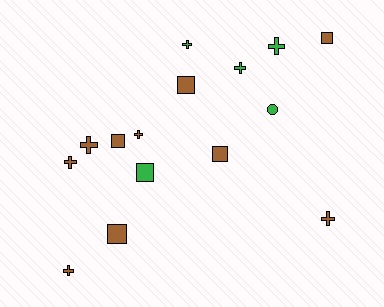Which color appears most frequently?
Brown, with 10 objects.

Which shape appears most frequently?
Cross, with 8 objects.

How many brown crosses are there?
There are 5 brown crosses.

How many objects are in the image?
There are 15 objects.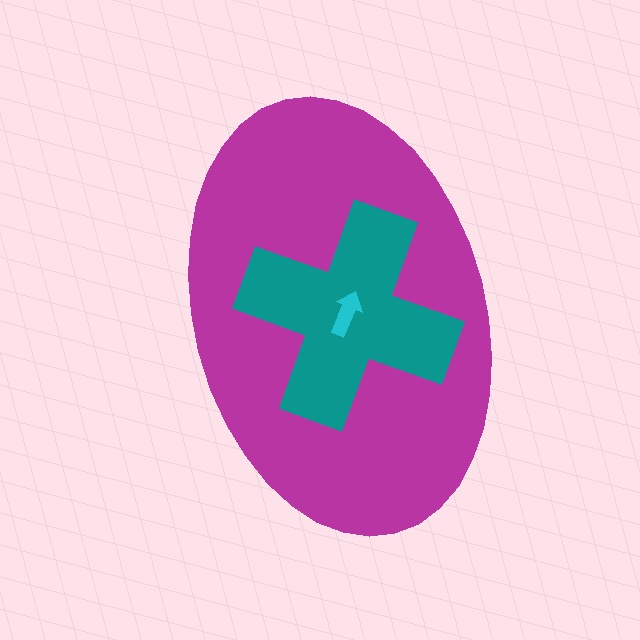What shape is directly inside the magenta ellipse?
The teal cross.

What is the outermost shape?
The magenta ellipse.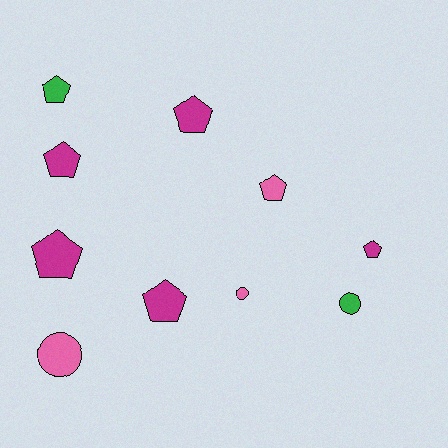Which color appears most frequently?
Magenta, with 5 objects.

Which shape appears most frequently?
Pentagon, with 7 objects.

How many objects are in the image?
There are 10 objects.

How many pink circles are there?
There are 2 pink circles.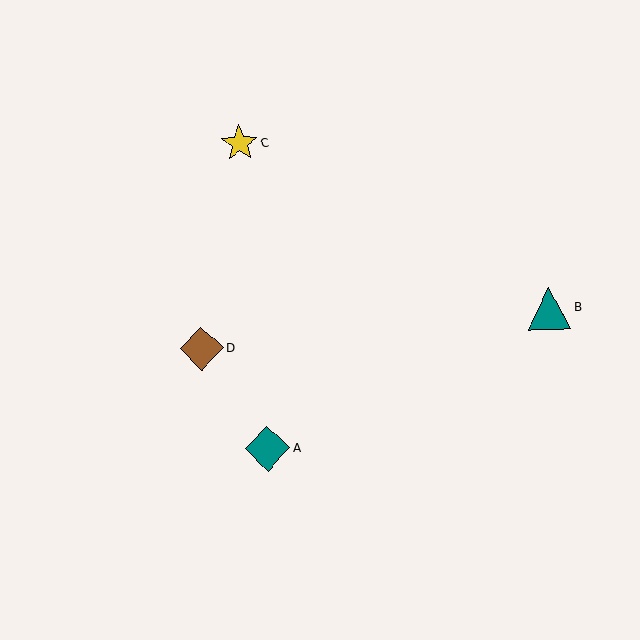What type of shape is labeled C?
Shape C is a yellow star.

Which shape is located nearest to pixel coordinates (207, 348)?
The brown diamond (labeled D) at (202, 348) is nearest to that location.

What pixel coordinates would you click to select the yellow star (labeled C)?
Click at (239, 143) to select the yellow star C.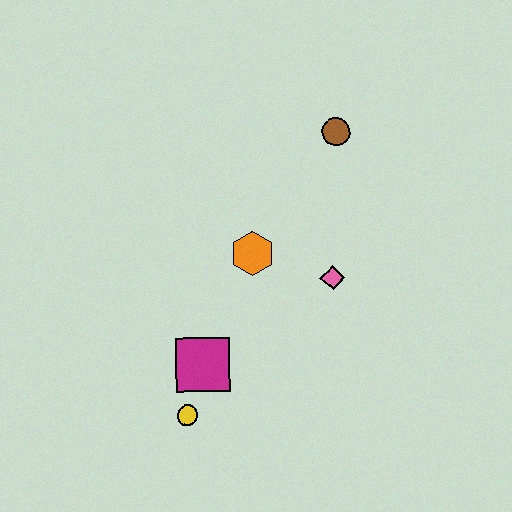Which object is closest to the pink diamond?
The orange hexagon is closest to the pink diamond.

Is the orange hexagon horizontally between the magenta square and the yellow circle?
No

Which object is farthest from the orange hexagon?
The yellow circle is farthest from the orange hexagon.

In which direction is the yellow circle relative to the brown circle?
The yellow circle is below the brown circle.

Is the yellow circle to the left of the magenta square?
Yes